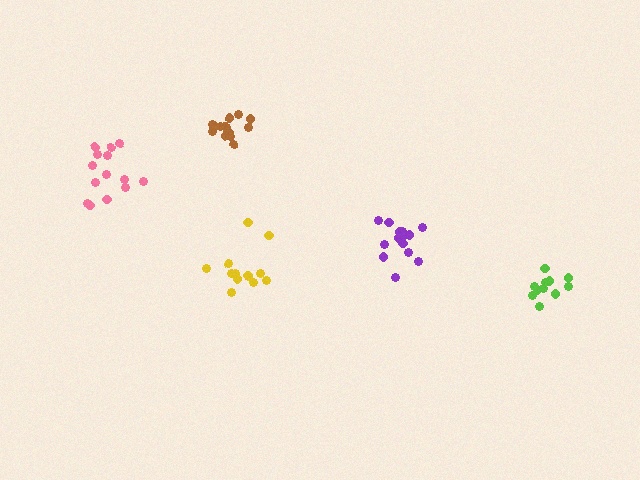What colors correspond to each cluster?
The clusters are colored: yellow, pink, lime, purple, brown.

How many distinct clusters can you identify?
There are 5 distinct clusters.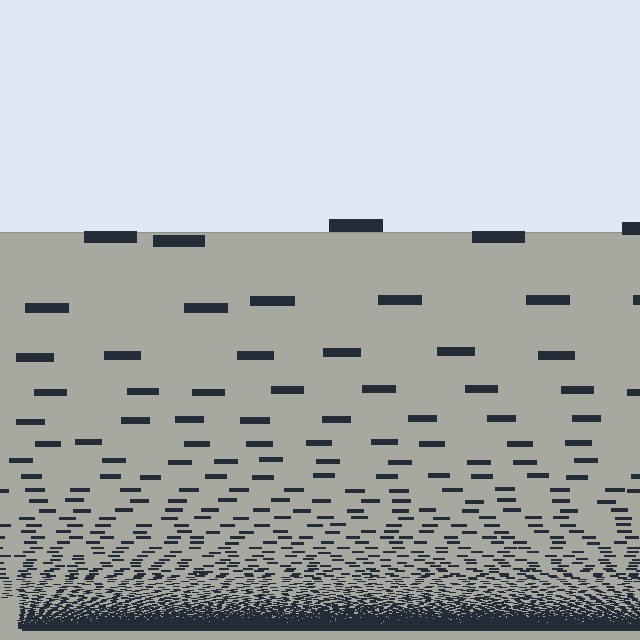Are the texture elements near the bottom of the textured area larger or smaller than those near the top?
Smaller. The gradient is inverted — elements near the bottom are smaller and denser.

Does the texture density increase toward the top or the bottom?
Density increases toward the bottom.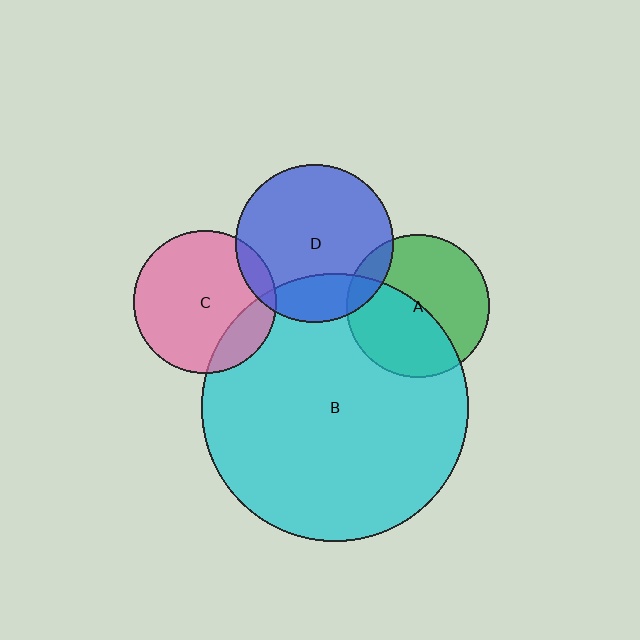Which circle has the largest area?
Circle B (cyan).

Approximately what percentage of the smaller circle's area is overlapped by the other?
Approximately 15%.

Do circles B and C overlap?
Yes.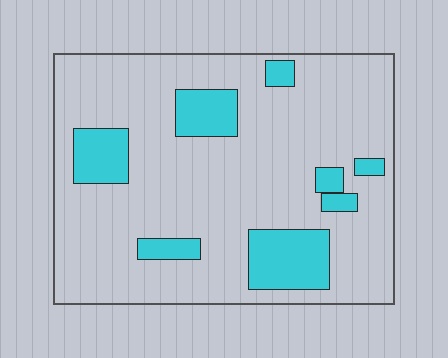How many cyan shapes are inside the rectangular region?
8.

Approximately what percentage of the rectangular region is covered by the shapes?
Approximately 20%.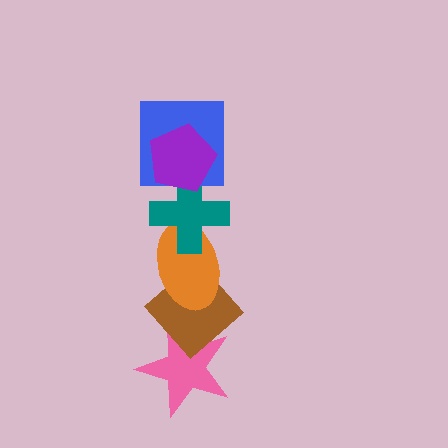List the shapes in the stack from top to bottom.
From top to bottom: the purple pentagon, the blue square, the teal cross, the orange ellipse, the brown diamond, the pink star.